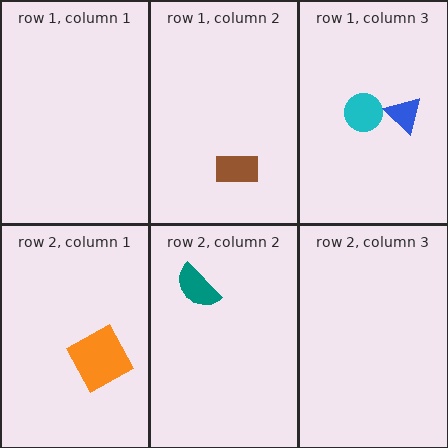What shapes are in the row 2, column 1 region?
The orange square.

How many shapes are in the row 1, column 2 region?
1.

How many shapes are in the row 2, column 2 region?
1.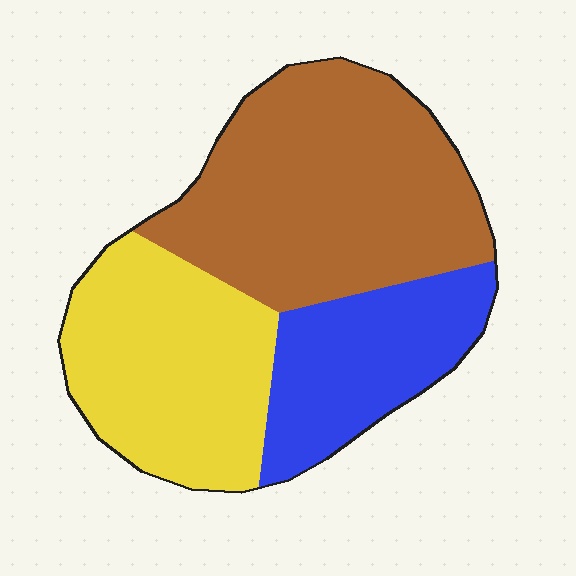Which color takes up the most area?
Brown, at roughly 45%.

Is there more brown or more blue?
Brown.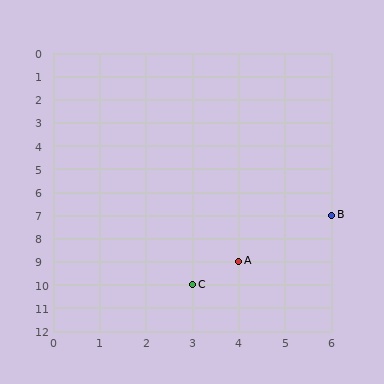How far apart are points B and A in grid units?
Points B and A are 2 columns and 2 rows apart (about 2.8 grid units diagonally).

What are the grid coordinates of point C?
Point C is at grid coordinates (3, 10).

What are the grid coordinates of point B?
Point B is at grid coordinates (6, 7).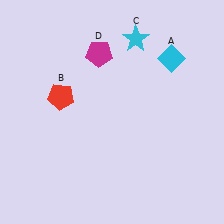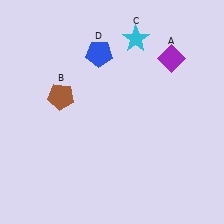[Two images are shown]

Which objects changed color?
A changed from cyan to purple. B changed from red to brown. D changed from magenta to blue.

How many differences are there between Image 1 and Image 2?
There are 3 differences between the two images.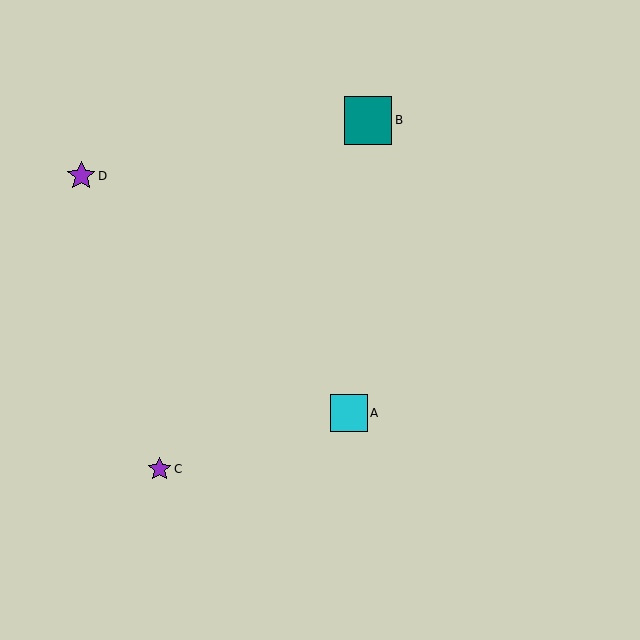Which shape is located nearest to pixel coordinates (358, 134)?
The teal square (labeled B) at (368, 120) is nearest to that location.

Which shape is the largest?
The teal square (labeled B) is the largest.